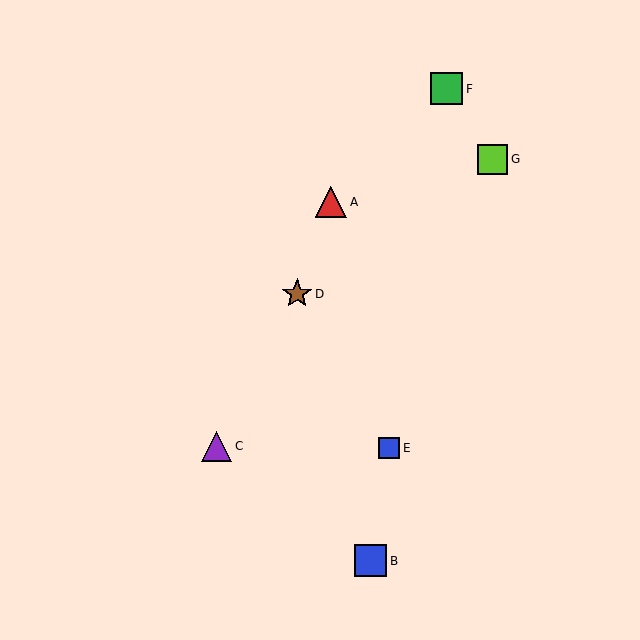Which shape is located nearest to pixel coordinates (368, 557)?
The blue square (labeled B) at (371, 561) is nearest to that location.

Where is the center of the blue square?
The center of the blue square is at (389, 448).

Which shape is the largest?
The green square (labeled F) is the largest.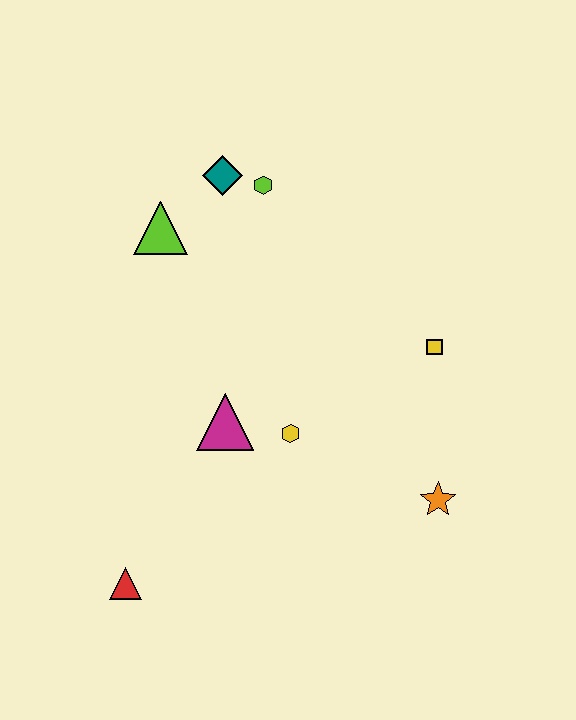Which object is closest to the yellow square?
The orange star is closest to the yellow square.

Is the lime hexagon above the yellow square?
Yes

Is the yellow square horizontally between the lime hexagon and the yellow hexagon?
No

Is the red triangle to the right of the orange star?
No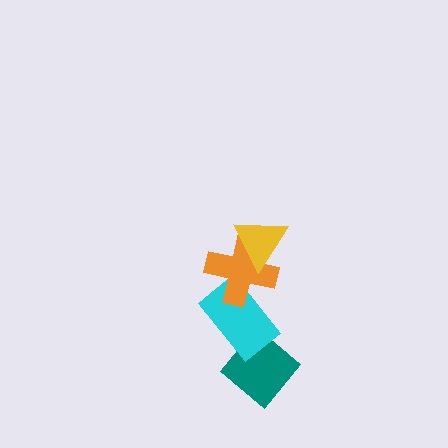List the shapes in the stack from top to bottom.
From top to bottom: the yellow triangle, the orange cross, the cyan rectangle, the teal diamond.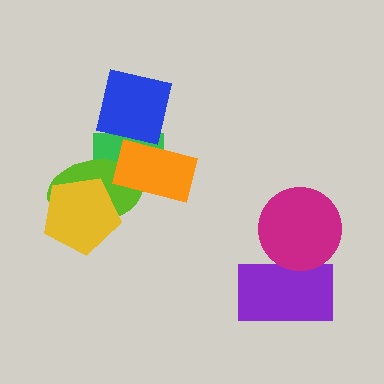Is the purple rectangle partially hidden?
Yes, it is partially covered by another shape.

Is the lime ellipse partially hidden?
Yes, it is partially covered by another shape.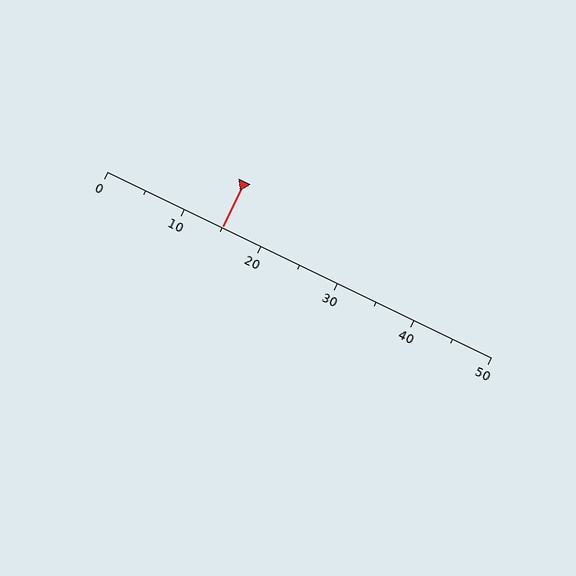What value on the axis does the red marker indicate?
The marker indicates approximately 15.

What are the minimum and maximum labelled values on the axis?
The axis runs from 0 to 50.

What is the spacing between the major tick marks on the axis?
The major ticks are spaced 10 apart.